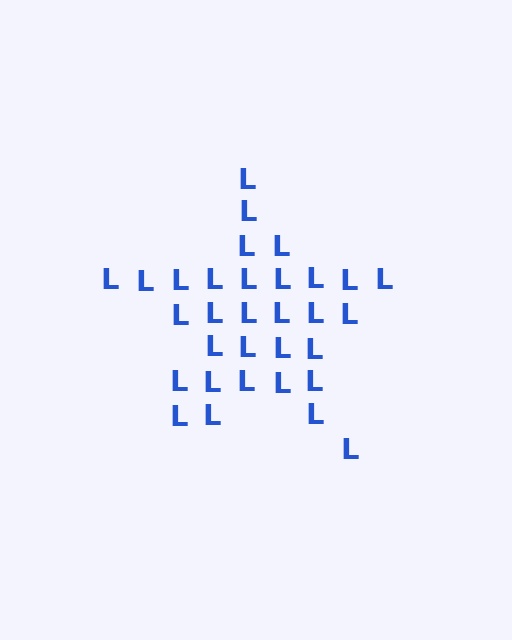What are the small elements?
The small elements are letter L's.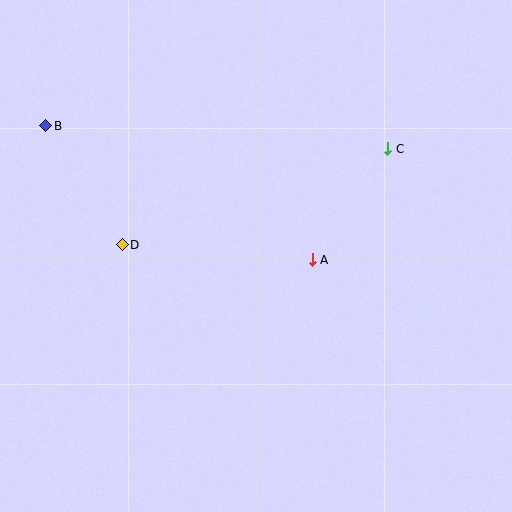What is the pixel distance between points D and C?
The distance between D and C is 282 pixels.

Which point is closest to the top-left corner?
Point B is closest to the top-left corner.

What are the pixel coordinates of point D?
Point D is at (122, 245).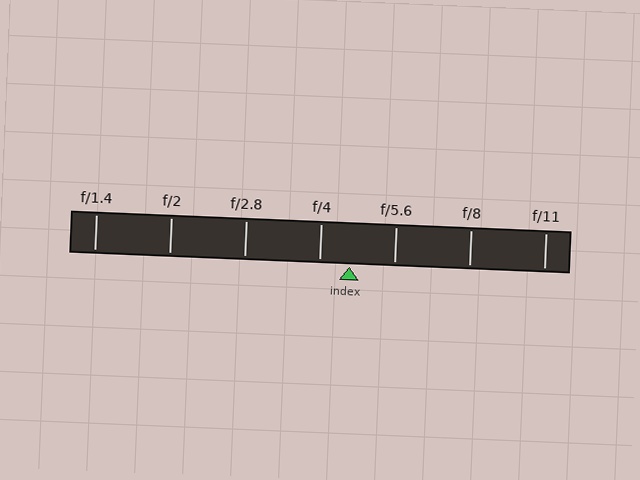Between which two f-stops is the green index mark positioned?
The index mark is between f/4 and f/5.6.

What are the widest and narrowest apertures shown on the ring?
The widest aperture shown is f/1.4 and the narrowest is f/11.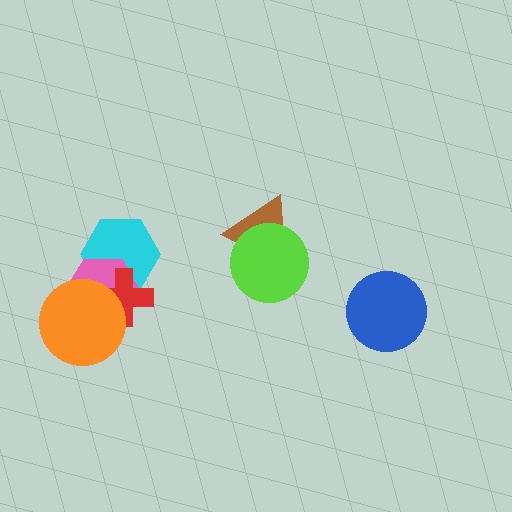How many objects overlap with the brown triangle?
1 object overlaps with the brown triangle.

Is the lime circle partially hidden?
No, no other shape covers it.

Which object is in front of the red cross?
The orange circle is in front of the red cross.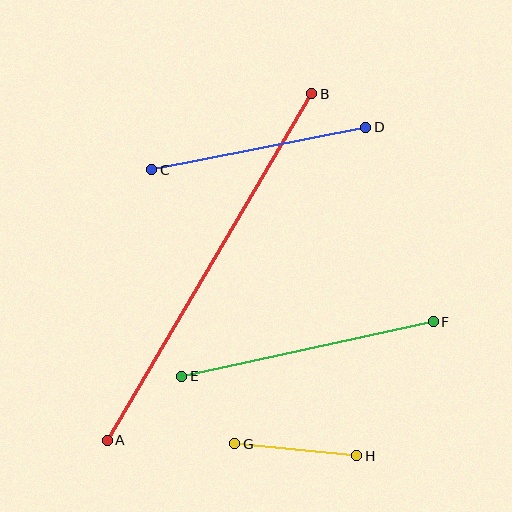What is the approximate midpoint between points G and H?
The midpoint is at approximately (296, 450) pixels.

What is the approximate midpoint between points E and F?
The midpoint is at approximately (307, 349) pixels.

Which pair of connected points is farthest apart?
Points A and B are farthest apart.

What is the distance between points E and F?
The distance is approximately 257 pixels.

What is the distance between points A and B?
The distance is approximately 402 pixels.